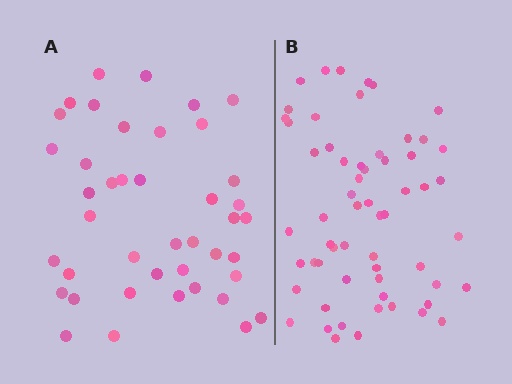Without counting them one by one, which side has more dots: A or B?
Region B (the right region) has more dots.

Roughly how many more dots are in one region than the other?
Region B has approximately 20 more dots than region A.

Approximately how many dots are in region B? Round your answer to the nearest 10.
About 60 dots.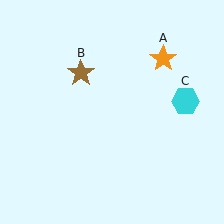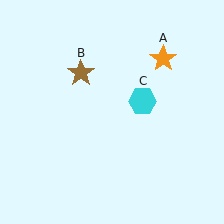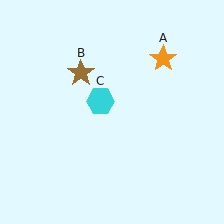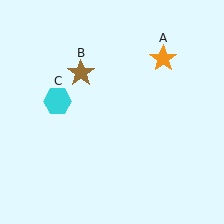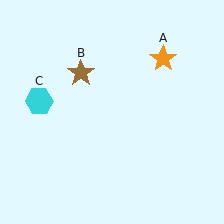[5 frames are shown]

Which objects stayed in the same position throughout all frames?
Orange star (object A) and brown star (object B) remained stationary.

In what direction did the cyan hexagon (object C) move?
The cyan hexagon (object C) moved left.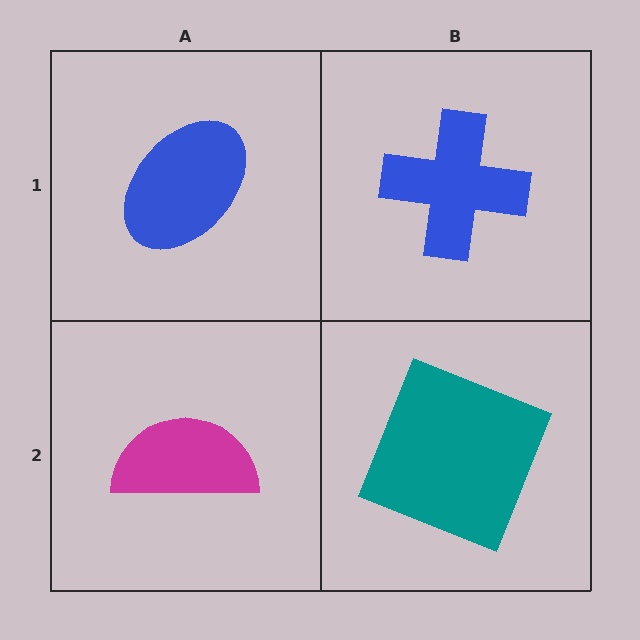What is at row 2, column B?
A teal square.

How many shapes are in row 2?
2 shapes.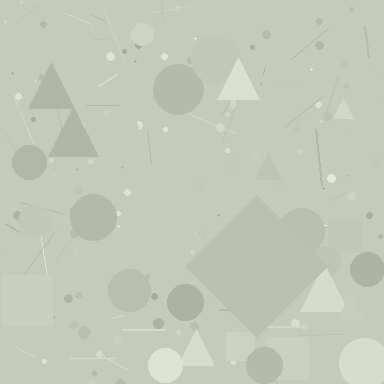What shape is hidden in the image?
A diamond is hidden in the image.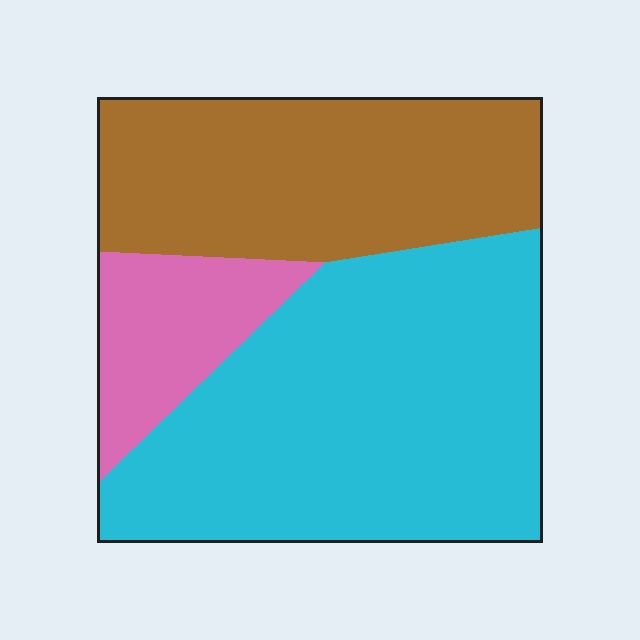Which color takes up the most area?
Cyan, at roughly 50%.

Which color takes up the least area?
Pink, at roughly 15%.